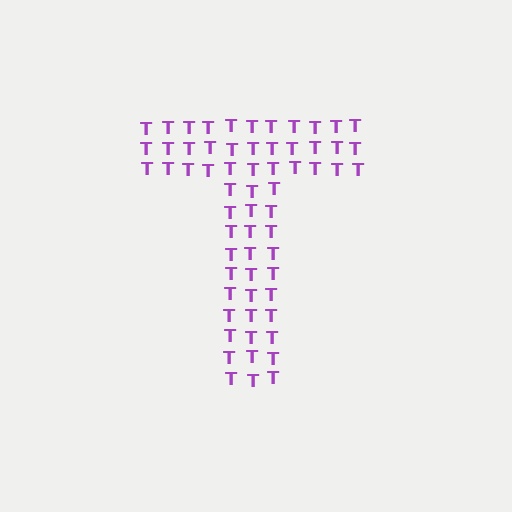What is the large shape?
The large shape is the letter T.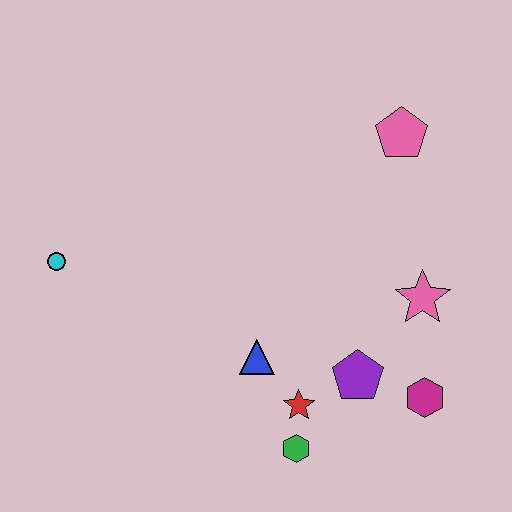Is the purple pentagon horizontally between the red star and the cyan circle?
No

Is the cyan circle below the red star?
No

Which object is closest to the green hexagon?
The red star is closest to the green hexagon.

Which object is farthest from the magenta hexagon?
The cyan circle is farthest from the magenta hexagon.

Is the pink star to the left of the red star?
No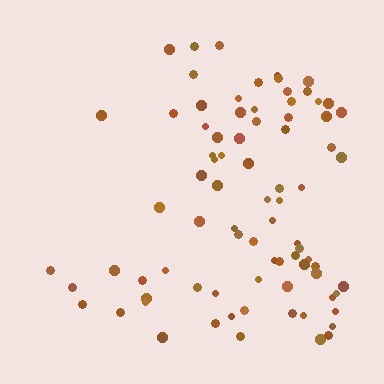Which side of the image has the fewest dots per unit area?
The left.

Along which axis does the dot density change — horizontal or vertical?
Horizontal.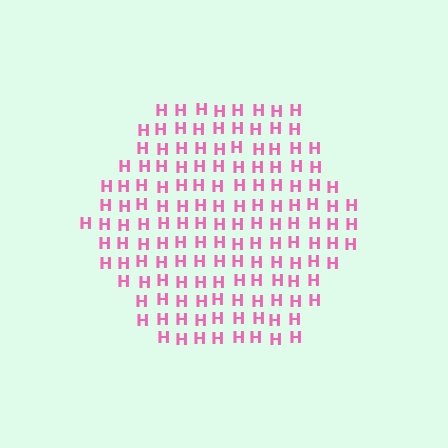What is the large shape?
The large shape is a hexagon.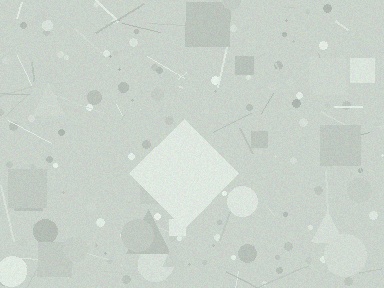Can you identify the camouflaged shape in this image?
The camouflaged shape is a diamond.